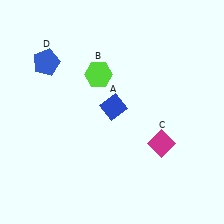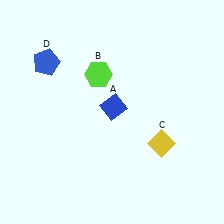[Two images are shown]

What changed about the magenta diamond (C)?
In Image 1, C is magenta. In Image 2, it changed to yellow.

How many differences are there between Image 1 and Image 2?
There is 1 difference between the two images.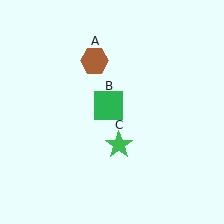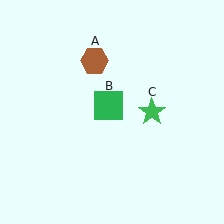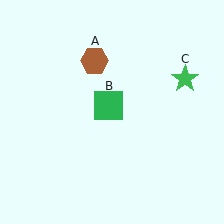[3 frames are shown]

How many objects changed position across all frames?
1 object changed position: green star (object C).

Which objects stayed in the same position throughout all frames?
Brown hexagon (object A) and green square (object B) remained stationary.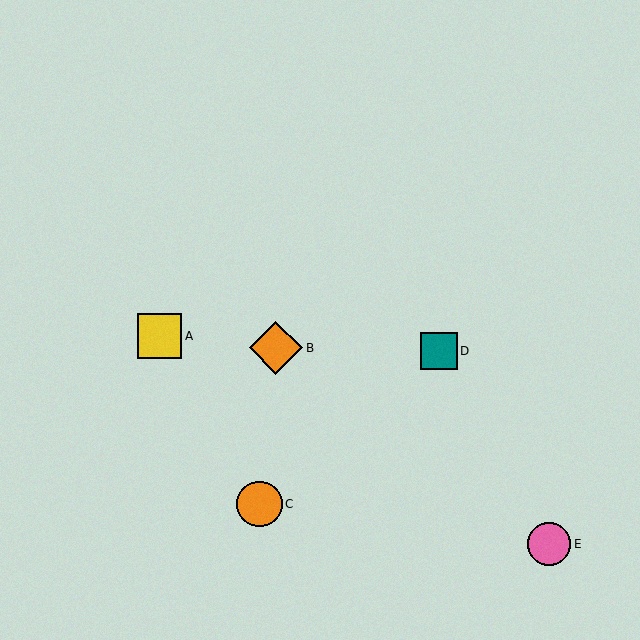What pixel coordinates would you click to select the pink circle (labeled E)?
Click at (549, 544) to select the pink circle E.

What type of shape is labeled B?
Shape B is an orange diamond.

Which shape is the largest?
The orange diamond (labeled B) is the largest.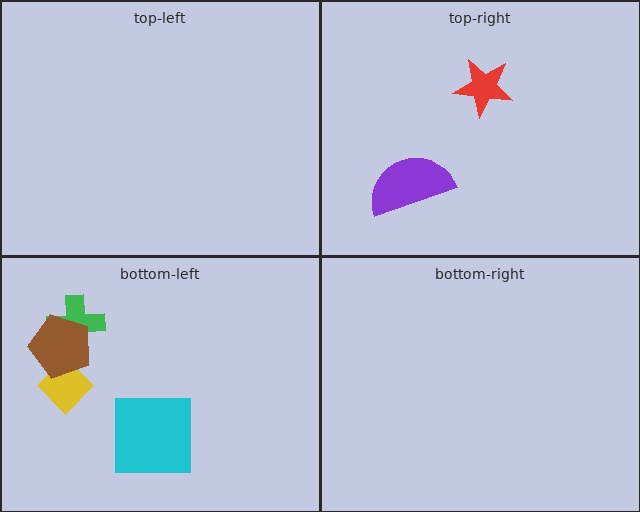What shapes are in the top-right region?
The red star, the purple semicircle.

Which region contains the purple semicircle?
The top-right region.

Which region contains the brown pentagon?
The bottom-left region.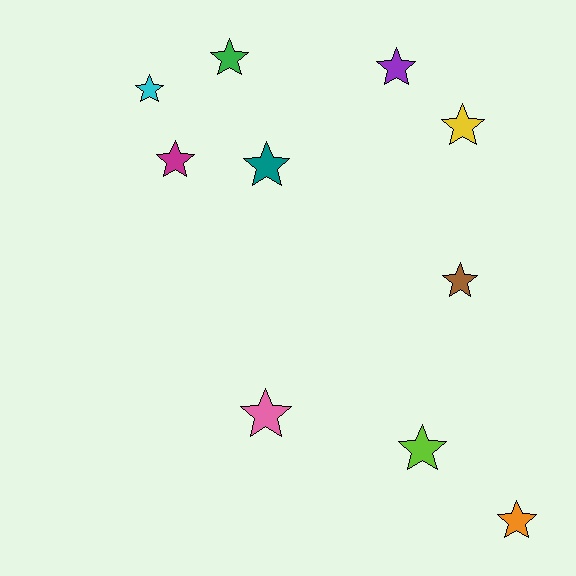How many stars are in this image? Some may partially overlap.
There are 10 stars.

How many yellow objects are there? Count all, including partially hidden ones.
There is 1 yellow object.